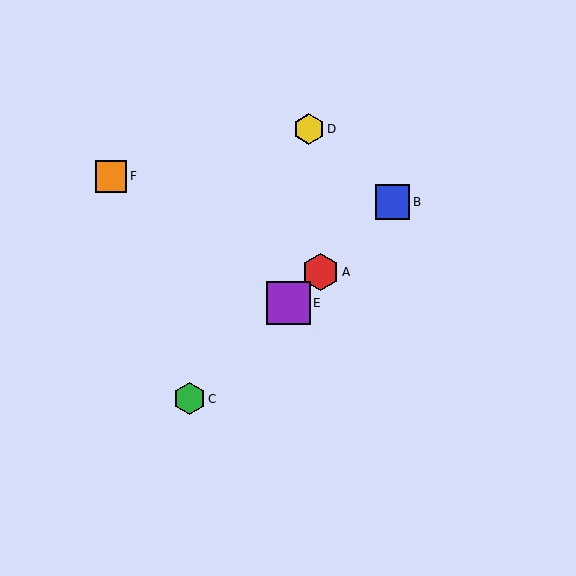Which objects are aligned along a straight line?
Objects A, B, C, E are aligned along a straight line.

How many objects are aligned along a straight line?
4 objects (A, B, C, E) are aligned along a straight line.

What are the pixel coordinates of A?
Object A is at (320, 272).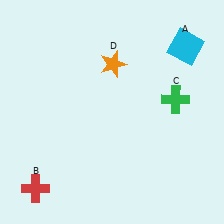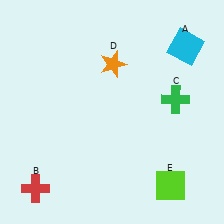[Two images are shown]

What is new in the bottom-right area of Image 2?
A lime square (E) was added in the bottom-right area of Image 2.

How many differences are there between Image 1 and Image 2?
There is 1 difference between the two images.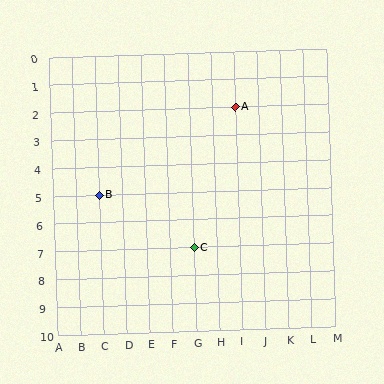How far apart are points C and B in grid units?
Points C and B are 4 columns and 2 rows apart (about 4.5 grid units diagonally).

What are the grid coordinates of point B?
Point B is at grid coordinates (C, 5).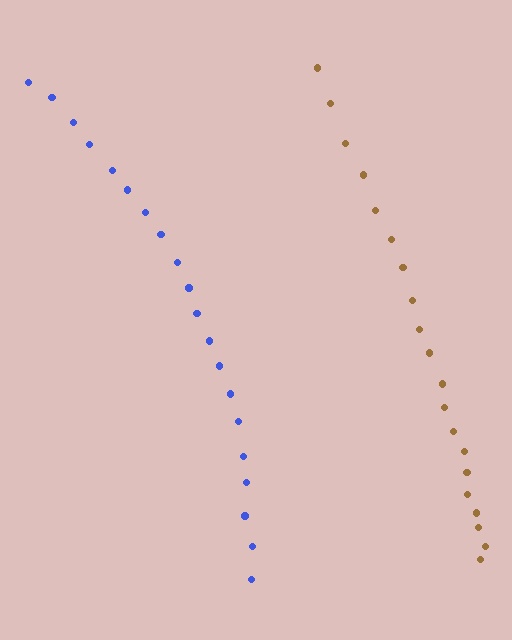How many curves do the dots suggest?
There are 2 distinct paths.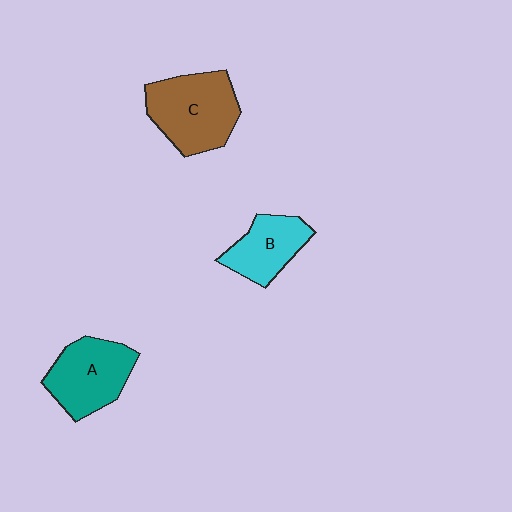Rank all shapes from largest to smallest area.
From largest to smallest: C (brown), A (teal), B (cyan).